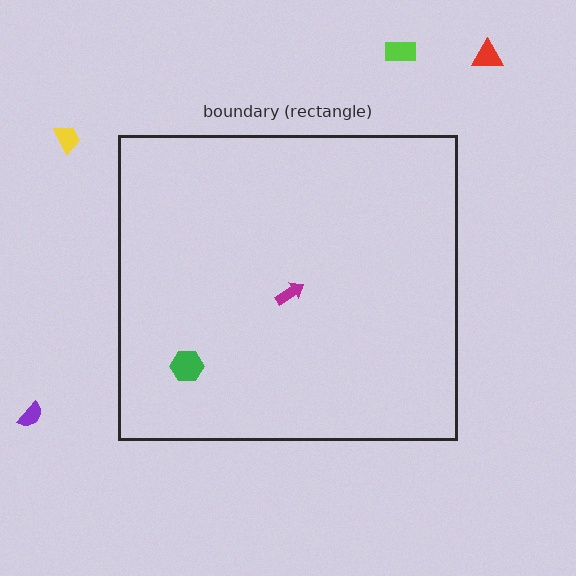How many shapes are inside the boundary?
2 inside, 4 outside.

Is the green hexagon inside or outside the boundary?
Inside.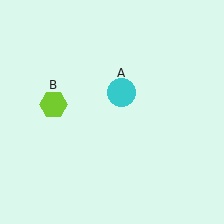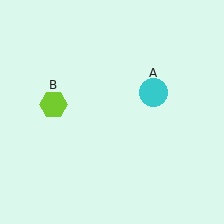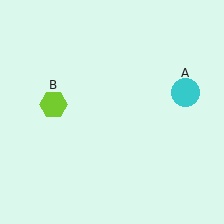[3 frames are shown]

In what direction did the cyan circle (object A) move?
The cyan circle (object A) moved right.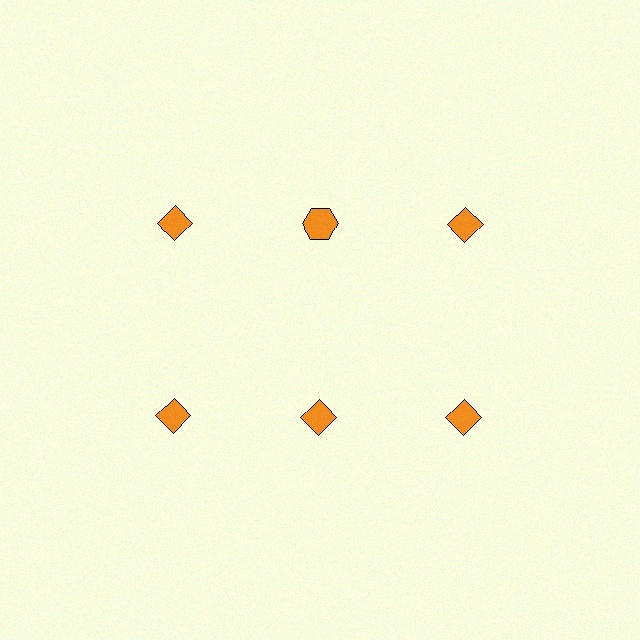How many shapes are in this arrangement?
There are 6 shapes arranged in a grid pattern.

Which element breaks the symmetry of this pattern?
The orange hexagon in the top row, second from left column breaks the symmetry. All other shapes are orange diamonds.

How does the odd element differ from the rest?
It has a different shape: hexagon instead of diamond.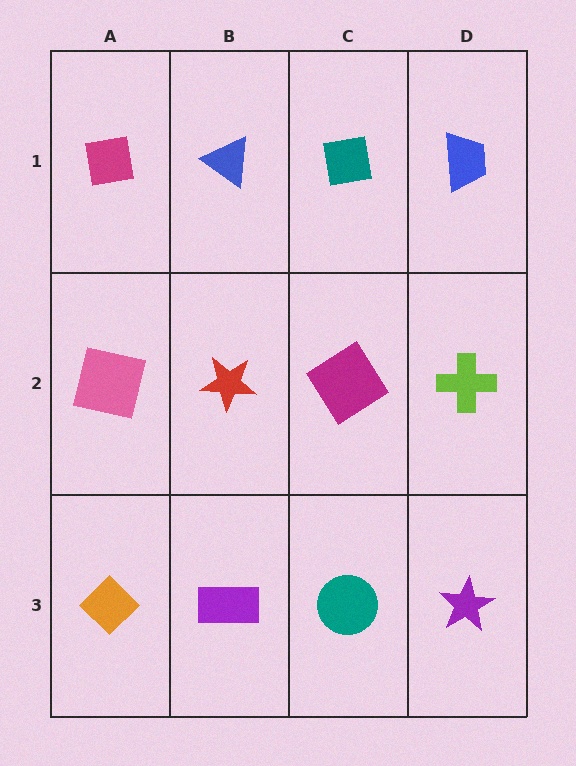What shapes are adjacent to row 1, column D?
A lime cross (row 2, column D), a teal square (row 1, column C).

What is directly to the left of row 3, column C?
A purple rectangle.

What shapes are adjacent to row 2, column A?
A magenta square (row 1, column A), an orange diamond (row 3, column A), a red star (row 2, column B).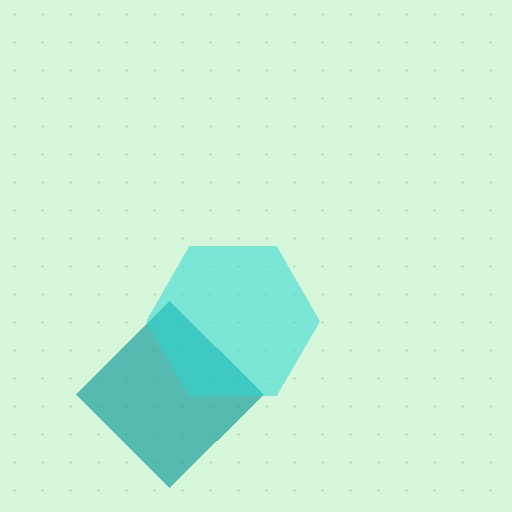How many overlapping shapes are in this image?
There are 2 overlapping shapes in the image.